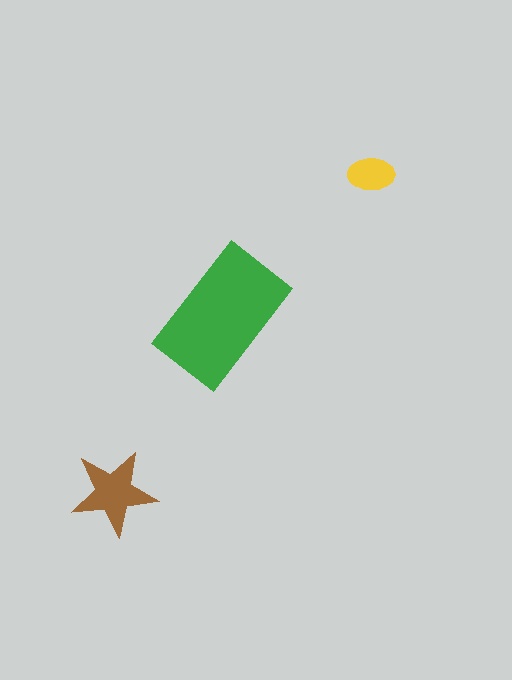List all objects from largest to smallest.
The green rectangle, the brown star, the yellow ellipse.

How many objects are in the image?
There are 3 objects in the image.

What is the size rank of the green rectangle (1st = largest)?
1st.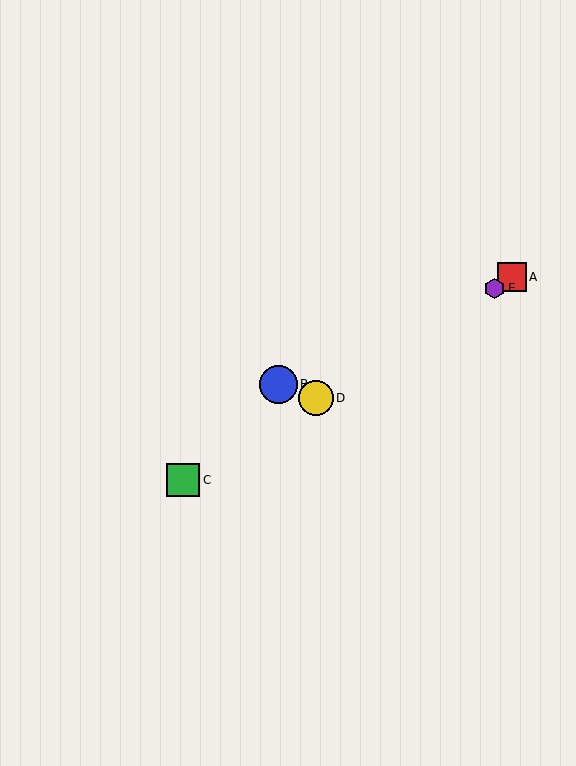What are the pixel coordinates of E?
Object E is at (495, 288).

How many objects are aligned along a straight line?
4 objects (A, C, D, E) are aligned along a straight line.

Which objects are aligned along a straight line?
Objects A, C, D, E are aligned along a straight line.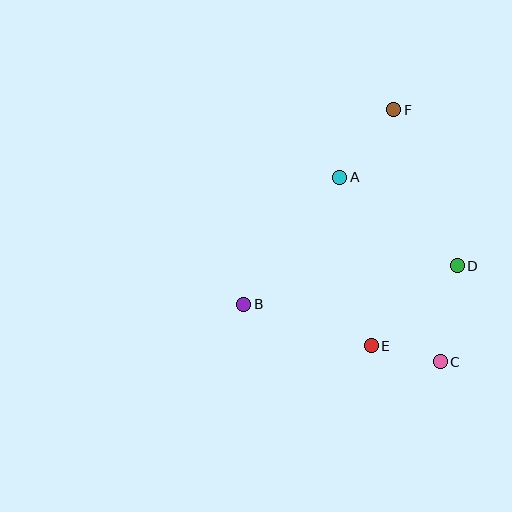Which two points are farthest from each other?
Points C and F are farthest from each other.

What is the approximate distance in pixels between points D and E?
The distance between D and E is approximately 118 pixels.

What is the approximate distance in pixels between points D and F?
The distance between D and F is approximately 169 pixels.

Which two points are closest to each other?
Points C and E are closest to each other.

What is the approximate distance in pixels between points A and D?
The distance between A and D is approximately 147 pixels.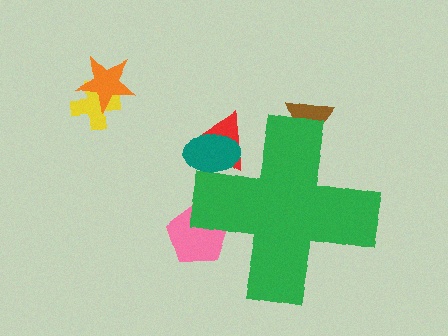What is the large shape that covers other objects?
A green cross.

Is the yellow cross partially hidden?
No, the yellow cross is fully visible.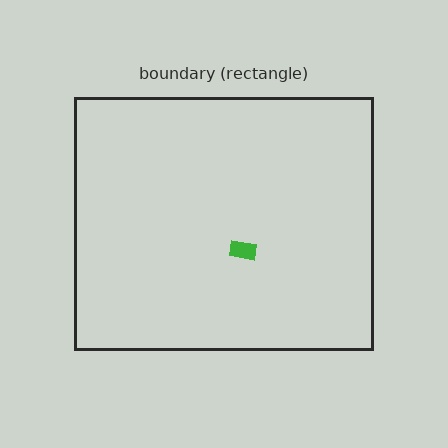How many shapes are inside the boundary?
1 inside, 0 outside.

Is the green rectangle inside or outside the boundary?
Inside.